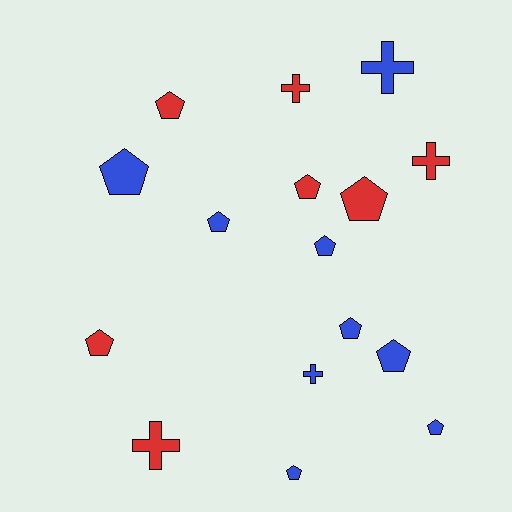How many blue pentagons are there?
There are 7 blue pentagons.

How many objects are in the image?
There are 16 objects.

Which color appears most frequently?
Blue, with 9 objects.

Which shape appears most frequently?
Pentagon, with 11 objects.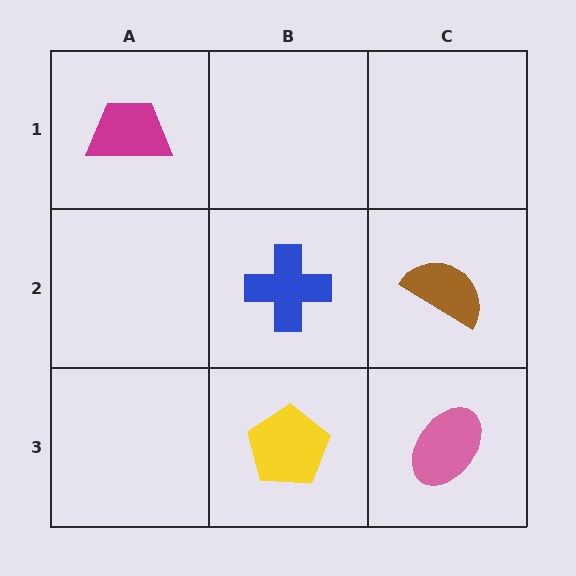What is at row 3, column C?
A pink ellipse.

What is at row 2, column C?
A brown semicircle.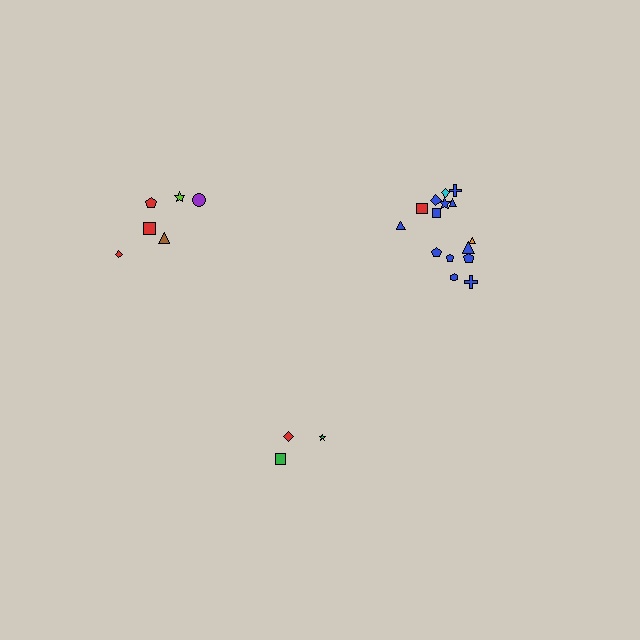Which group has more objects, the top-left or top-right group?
The top-right group.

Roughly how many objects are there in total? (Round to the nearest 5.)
Roughly 25 objects in total.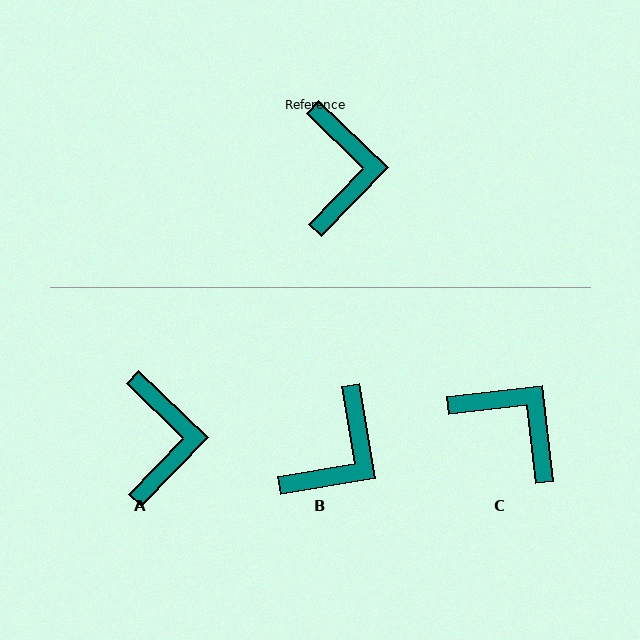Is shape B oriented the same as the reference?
No, it is off by about 36 degrees.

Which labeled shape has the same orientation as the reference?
A.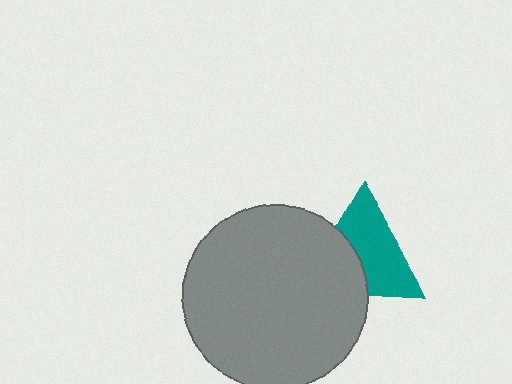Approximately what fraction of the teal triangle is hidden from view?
Roughly 39% of the teal triangle is hidden behind the gray circle.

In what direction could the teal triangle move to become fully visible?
The teal triangle could move toward the upper-right. That would shift it out from behind the gray circle entirely.